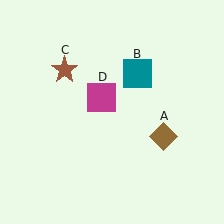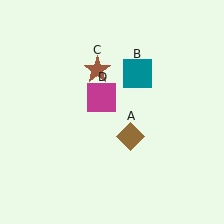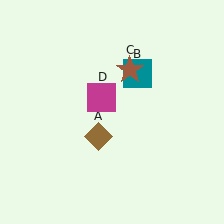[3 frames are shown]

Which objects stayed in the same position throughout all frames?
Teal square (object B) and magenta square (object D) remained stationary.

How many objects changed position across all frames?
2 objects changed position: brown diamond (object A), brown star (object C).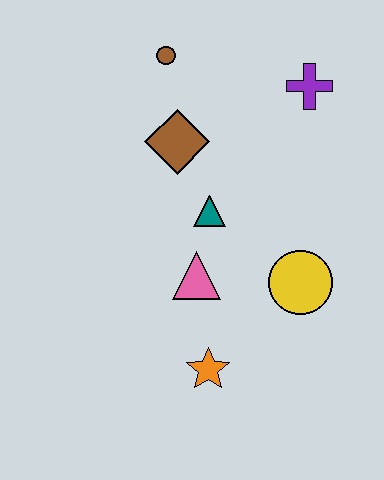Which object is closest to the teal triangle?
The pink triangle is closest to the teal triangle.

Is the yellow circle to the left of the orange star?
No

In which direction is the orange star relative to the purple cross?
The orange star is below the purple cross.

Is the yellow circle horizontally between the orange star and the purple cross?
Yes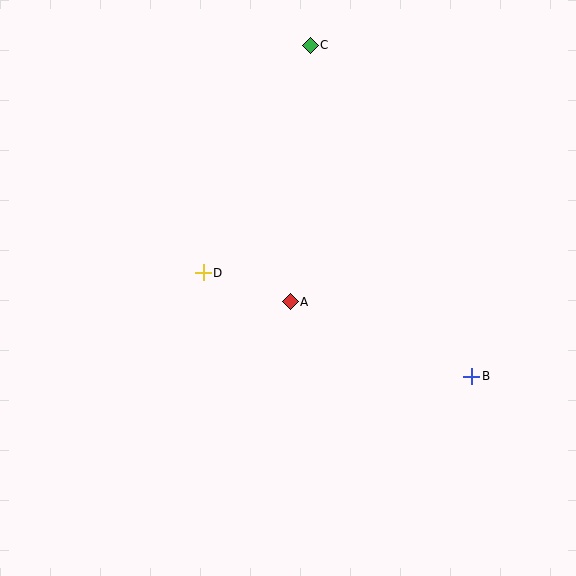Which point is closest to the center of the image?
Point A at (290, 302) is closest to the center.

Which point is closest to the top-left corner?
Point C is closest to the top-left corner.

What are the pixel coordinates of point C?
Point C is at (310, 45).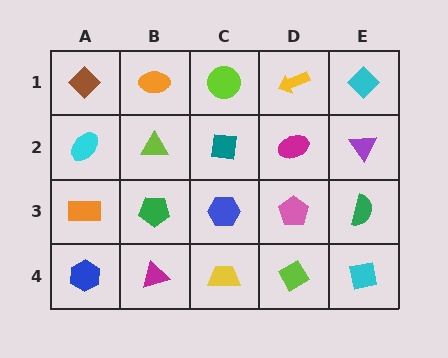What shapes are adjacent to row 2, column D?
A yellow arrow (row 1, column D), a pink pentagon (row 3, column D), a teal square (row 2, column C), a purple triangle (row 2, column E).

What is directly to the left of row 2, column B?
A cyan ellipse.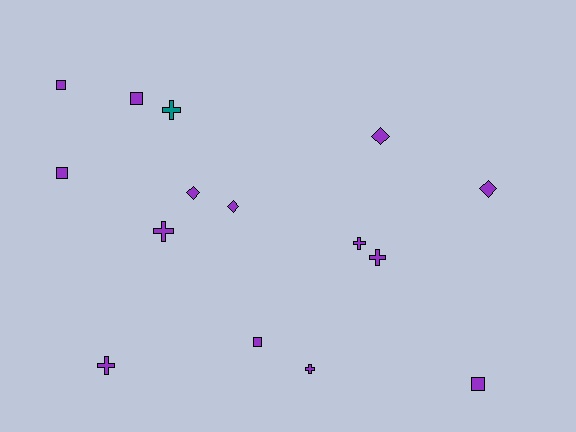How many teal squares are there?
There are no teal squares.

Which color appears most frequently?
Purple, with 14 objects.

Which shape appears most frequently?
Cross, with 6 objects.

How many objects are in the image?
There are 15 objects.